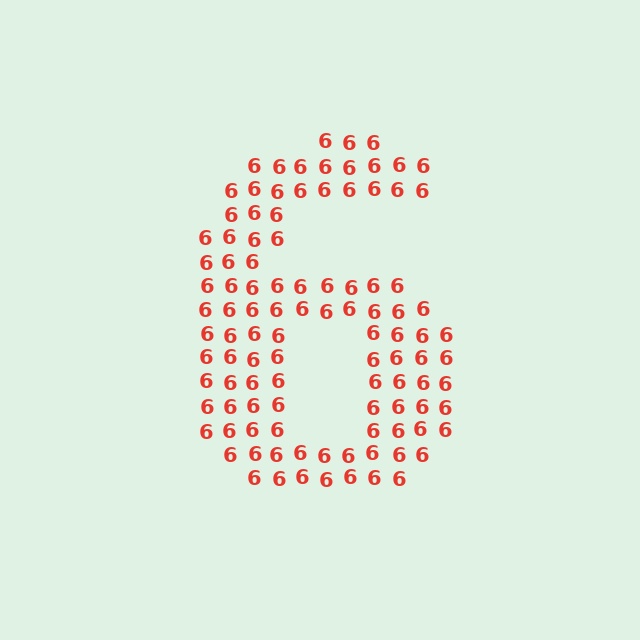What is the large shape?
The large shape is the digit 6.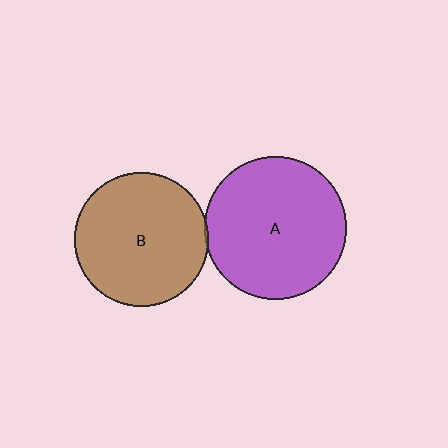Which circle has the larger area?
Circle A (purple).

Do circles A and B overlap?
Yes.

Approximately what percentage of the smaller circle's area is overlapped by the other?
Approximately 5%.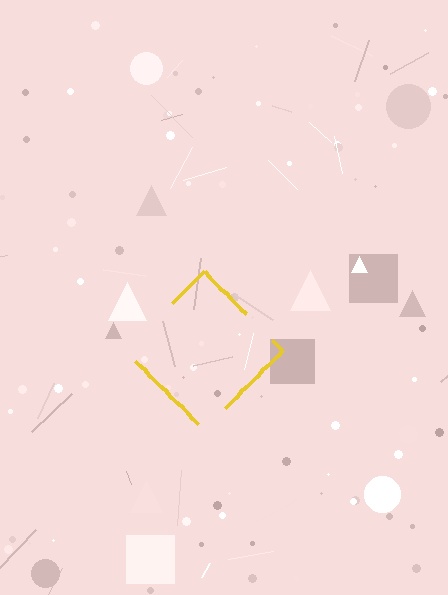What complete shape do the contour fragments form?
The contour fragments form a diamond.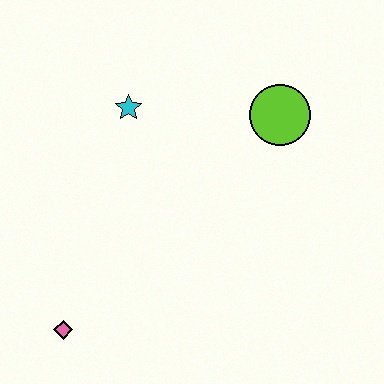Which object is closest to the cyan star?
The lime circle is closest to the cyan star.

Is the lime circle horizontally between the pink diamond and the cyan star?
No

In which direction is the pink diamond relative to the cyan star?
The pink diamond is below the cyan star.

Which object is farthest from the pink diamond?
The lime circle is farthest from the pink diamond.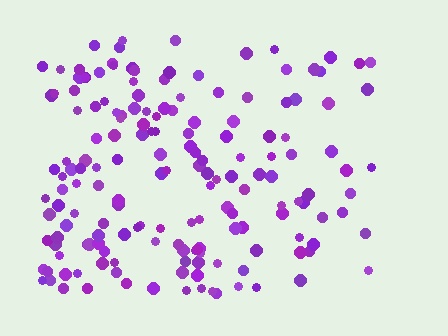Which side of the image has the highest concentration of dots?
The left.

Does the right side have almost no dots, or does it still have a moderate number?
Still a moderate number, just noticeably fewer than the left.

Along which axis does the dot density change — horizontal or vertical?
Horizontal.